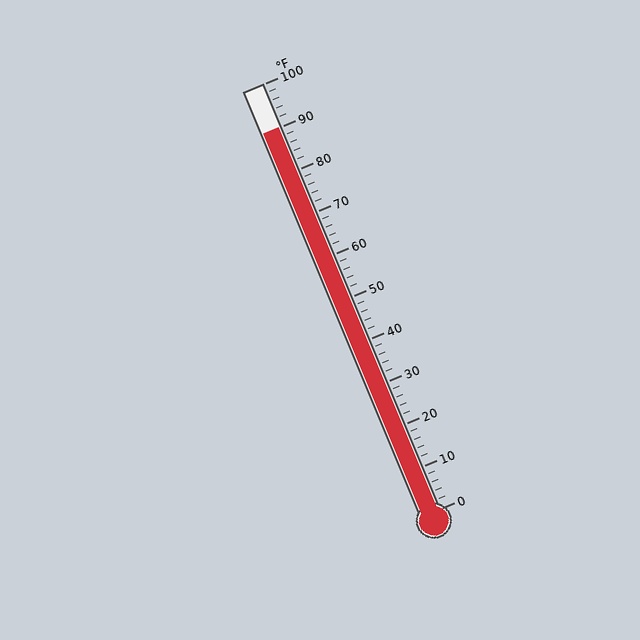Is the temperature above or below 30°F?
The temperature is above 30°F.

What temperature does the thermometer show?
The thermometer shows approximately 90°F.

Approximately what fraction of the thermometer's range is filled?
The thermometer is filled to approximately 90% of its range.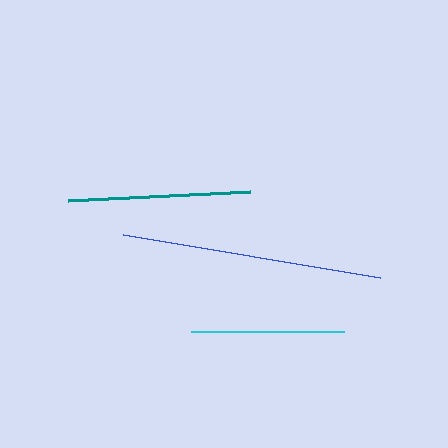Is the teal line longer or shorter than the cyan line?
The teal line is longer than the cyan line.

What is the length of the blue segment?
The blue segment is approximately 260 pixels long.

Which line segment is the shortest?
The cyan line is the shortest at approximately 153 pixels.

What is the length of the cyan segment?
The cyan segment is approximately 153 pixels long.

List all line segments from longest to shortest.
From longest to shortest: blue, teal, cyan.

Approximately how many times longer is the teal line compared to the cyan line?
The teal line is approximately 1.2 times the length of the cyan line.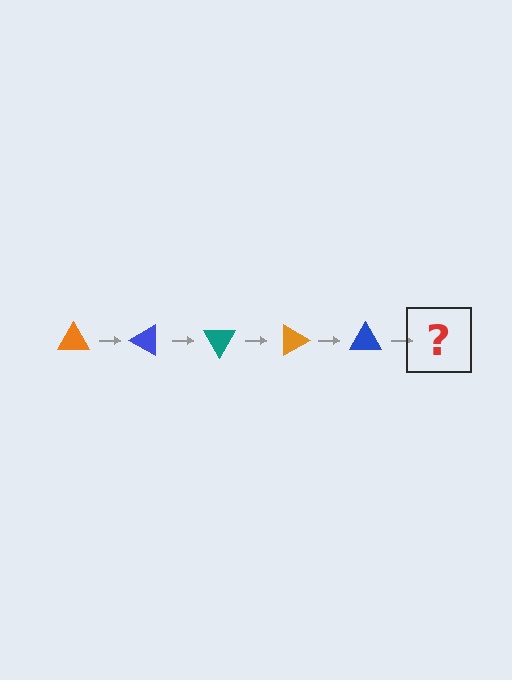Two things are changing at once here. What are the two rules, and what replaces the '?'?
The two rules are that it rotates 30 degrees each step and the color cycles through orange, blue, and teal. The '?' should be a teal triangle, rotated 150 degrees from the start.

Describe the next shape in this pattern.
It should be a teal triangle, rotated 150 degrees from the start.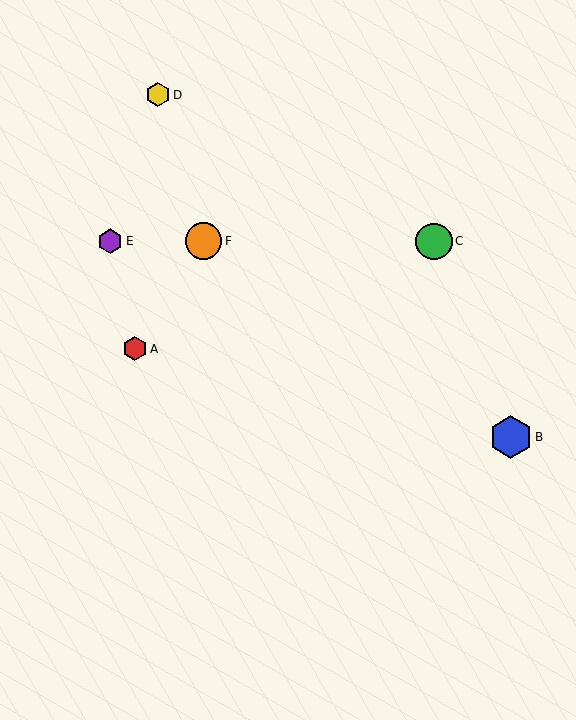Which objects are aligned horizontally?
Objects C, E, F are aligned horizontally.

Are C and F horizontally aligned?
Yes, both are at y≈241.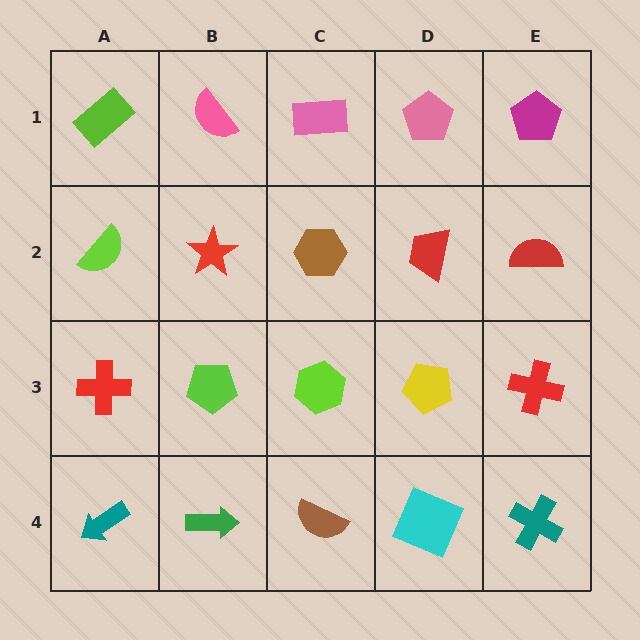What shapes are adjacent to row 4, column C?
A lime hexagon (row 3, column C), a green arrow (row 4, column B), a cyan square (row 4, column D).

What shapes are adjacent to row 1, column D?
A red trapezoid (row 2, column D), a pink rectangle (row 1, column C), a magenta pentagon (row 1, column E).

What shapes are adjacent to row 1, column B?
A red star (row 2, column B), a lime rectangle (row 1, column A), a pink rectangle (row 1, column C).